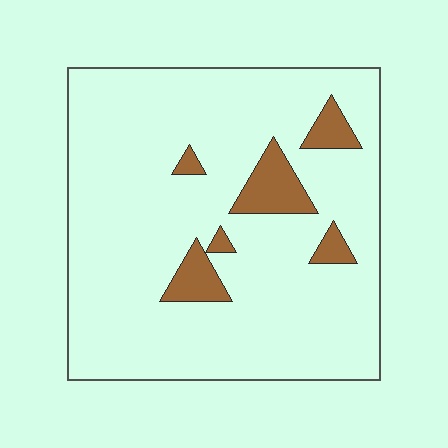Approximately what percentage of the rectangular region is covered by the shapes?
Approximately 10%.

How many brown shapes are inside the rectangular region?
6.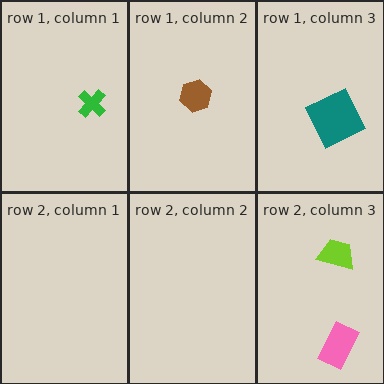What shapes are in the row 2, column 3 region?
The lime trapezoid, the pink rectangle.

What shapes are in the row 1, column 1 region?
The green cross.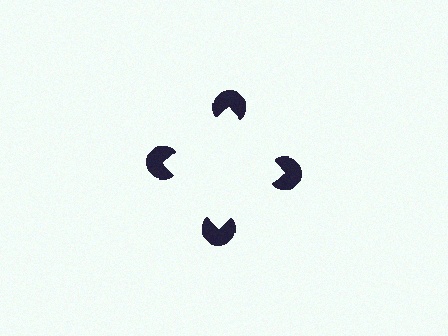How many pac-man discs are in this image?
There are 4 — one at each vertex of the illusory square.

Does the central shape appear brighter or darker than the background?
It typically appears slightly brighter than the background, even though no actual brightness change is drawn.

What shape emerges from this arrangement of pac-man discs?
An illusory square — its edges are inferred from the aligned wedge cuts in the pac-man discs, not physically drawn.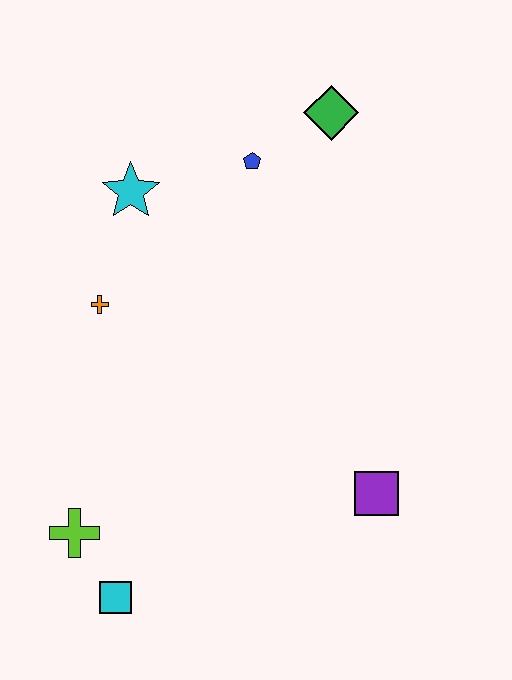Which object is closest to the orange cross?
The cyan star is closest to the orange cross.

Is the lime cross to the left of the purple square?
Yes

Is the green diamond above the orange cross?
Yes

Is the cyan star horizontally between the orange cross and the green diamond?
Yes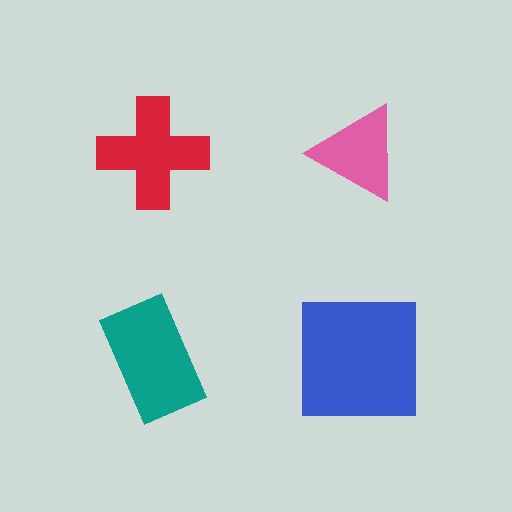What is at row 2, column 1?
A teal rectangle.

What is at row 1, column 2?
A pink triangle.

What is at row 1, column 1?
A red cross.